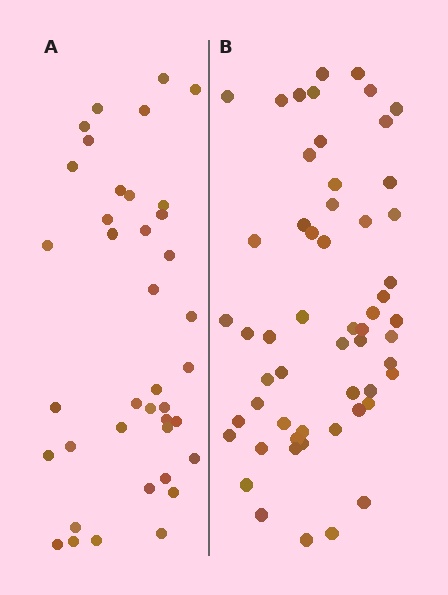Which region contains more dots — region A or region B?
Region B (the right region) has more dots.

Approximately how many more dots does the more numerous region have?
Region B has approximately 15 more dots than region A.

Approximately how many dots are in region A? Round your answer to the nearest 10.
About 40 dots. (The exact count is 39, which rounds to 40.)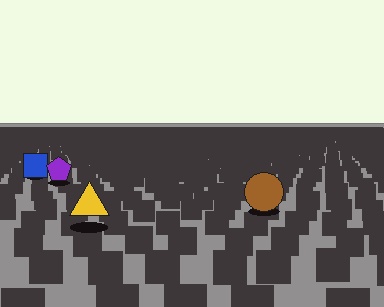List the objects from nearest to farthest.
From nearest to farthest: the yellow triangle, the brown circle, the purple pentagon, the blue square.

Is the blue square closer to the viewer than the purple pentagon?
No. The purple pentagon is closer — you can tell from the texture gradient: the ground texture is coarser near it.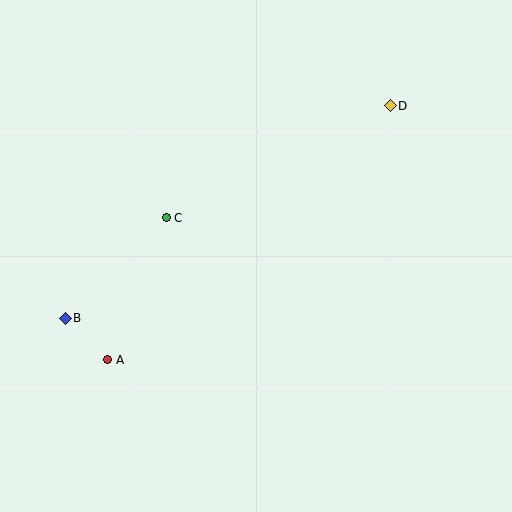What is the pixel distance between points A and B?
The distance between A and B is 60 pixels.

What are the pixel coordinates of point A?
Point A is at (108, 360).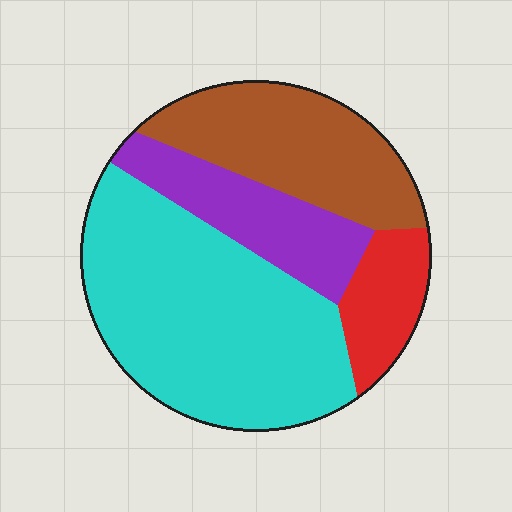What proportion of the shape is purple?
Purple takes up about one sixth (1/6) of the shape.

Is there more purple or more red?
Purple.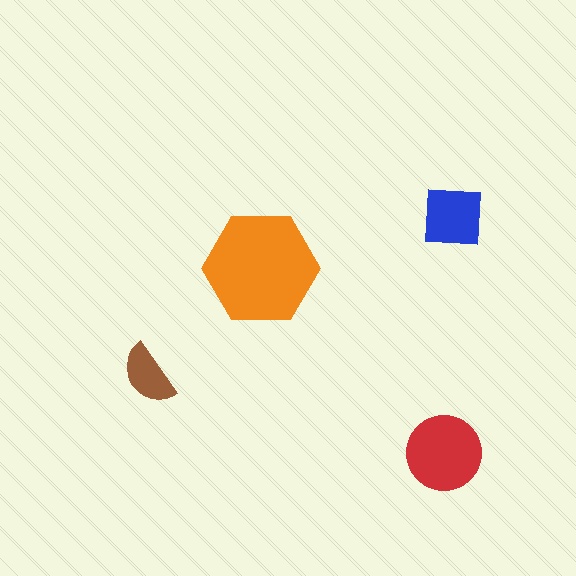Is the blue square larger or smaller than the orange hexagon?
Smaller.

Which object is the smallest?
The brown semicircle.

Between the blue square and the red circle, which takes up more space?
The red circle.